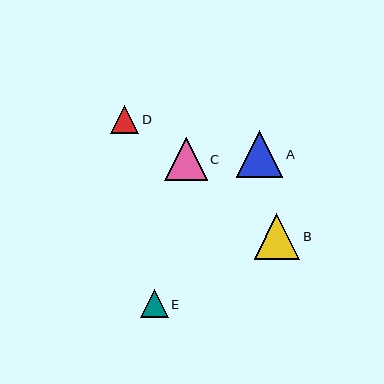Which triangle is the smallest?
Triangle E is the smallest with a size of approximately 28 pixels.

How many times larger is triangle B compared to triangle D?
Triangle B is approximately 1.6 times the size of triangle D.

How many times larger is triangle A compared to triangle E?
Triangle A is approximately 1.7 times the size of triangle E.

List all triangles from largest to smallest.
From largest to smallest: A, B, C, D, E.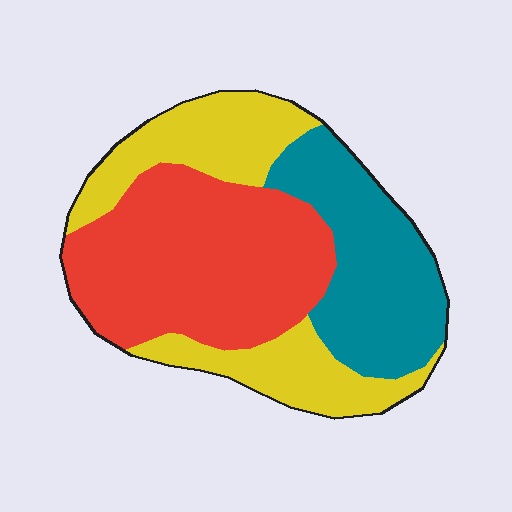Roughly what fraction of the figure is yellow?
Yellow covers around 30% of the figure.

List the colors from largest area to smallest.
From largest to smallest: red, yellow, teal.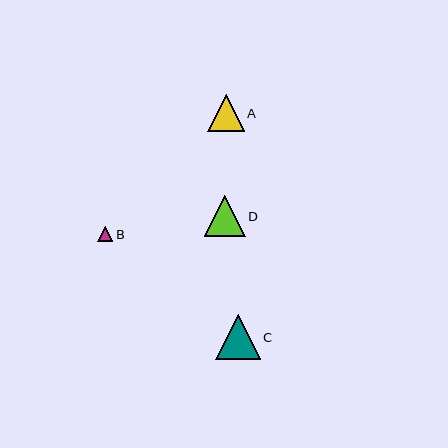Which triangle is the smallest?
Triangle B is the smallest with a size of approximately 15 pixels.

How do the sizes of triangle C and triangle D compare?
Triangle C and triangle D are approximately the same size.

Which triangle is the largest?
Triangle C is the largest with a size of approximately 44 pixels.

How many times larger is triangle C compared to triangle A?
Triangle C is approximately 1.2 times the size of triangle A.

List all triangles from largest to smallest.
From largest to smallest: C, D, A, B.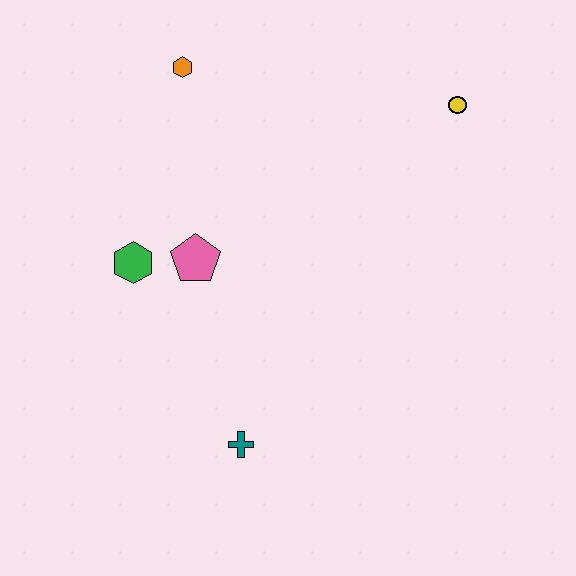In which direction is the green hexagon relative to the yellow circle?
The green hexagon is to the left of the yellow circle.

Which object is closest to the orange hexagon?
The pink pentagon is closest to the orange hexagon.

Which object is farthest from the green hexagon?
The yellow circle is farthest from the green hexagon.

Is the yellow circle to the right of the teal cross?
Yes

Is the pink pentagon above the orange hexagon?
No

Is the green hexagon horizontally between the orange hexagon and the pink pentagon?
No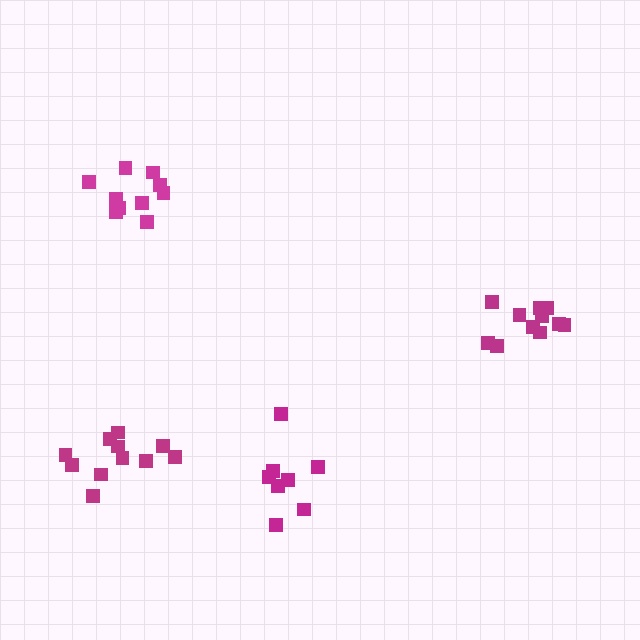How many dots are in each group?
Group 1: 11 dots, Group 2: 10 dots, Group 3: 8 dots, Group 4: 11 dots (40 total).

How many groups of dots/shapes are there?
There are 4 groups.